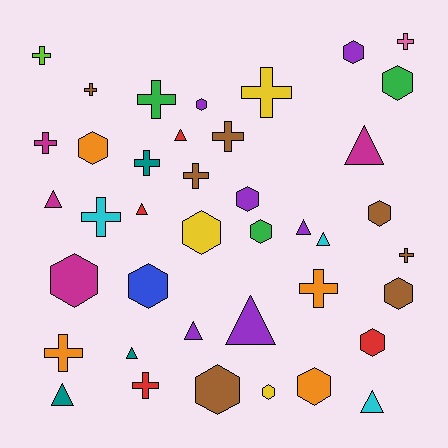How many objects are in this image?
There are 40 objects.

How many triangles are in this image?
There are 11 triangles.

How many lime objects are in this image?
There is 1 lime object.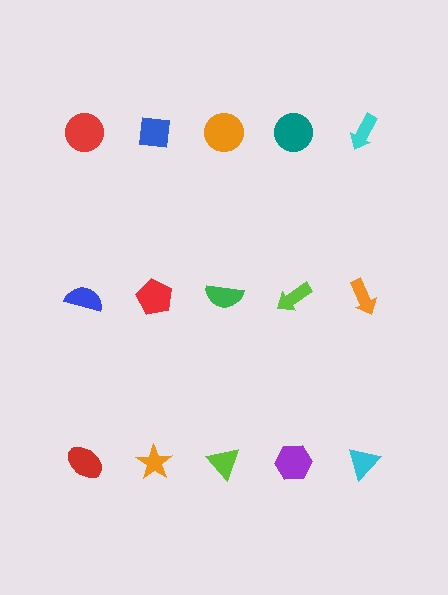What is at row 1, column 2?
A blue square.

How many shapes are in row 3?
5 shapes.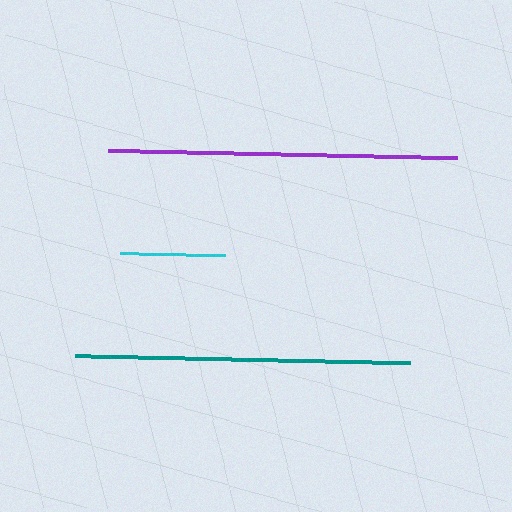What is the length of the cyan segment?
The cyan segment is approximately 105 pixels long.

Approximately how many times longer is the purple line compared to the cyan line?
The purple line is approximately 3.3 times the length of the cyan line.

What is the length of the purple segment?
The purple segment is approximately 349 pixels long.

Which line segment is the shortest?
The cyan line is the shortest at approximately 105 pixels.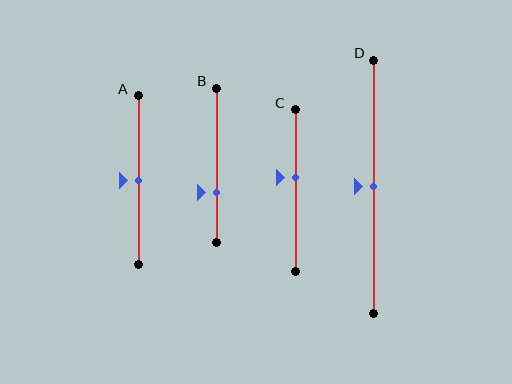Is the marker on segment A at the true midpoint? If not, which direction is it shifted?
Yes, the marker on segment A is at the true midpoint.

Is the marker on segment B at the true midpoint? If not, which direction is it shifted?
No, the marker on segment B is shifted downward by about 17% of the segment length.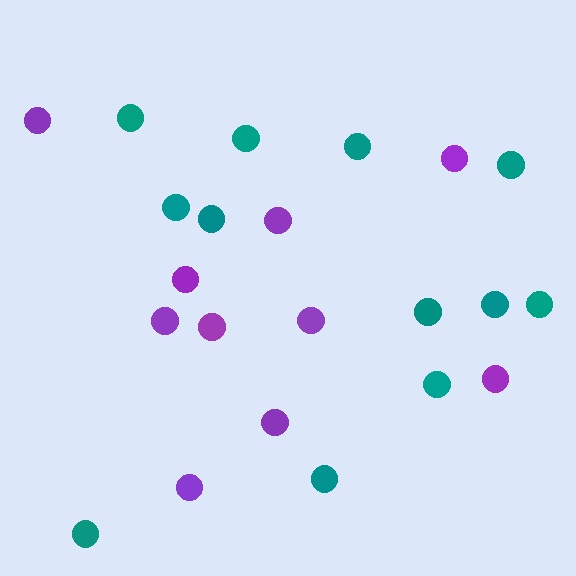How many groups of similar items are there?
There are 2 groups: one group of purple circles (10) and one group of teal circles (12).